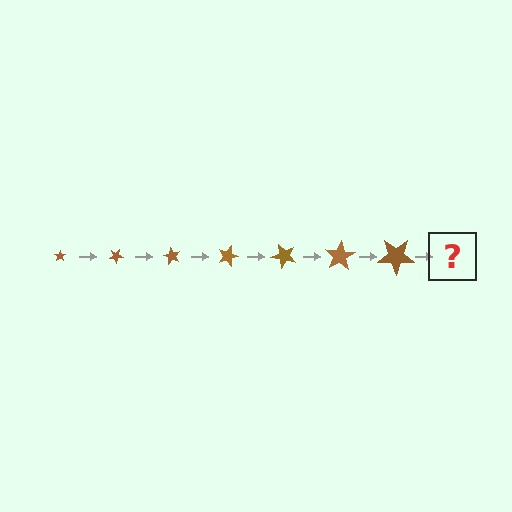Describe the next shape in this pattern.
It should be a star, larger than the previous one and rotated 210 degrees from the start.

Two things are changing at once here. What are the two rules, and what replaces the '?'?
The two rules are that the star grows larger each step and it rotates 30 degrees each step. The '?' should be a star, larger than the previous one and rotated 210 degrees from the start.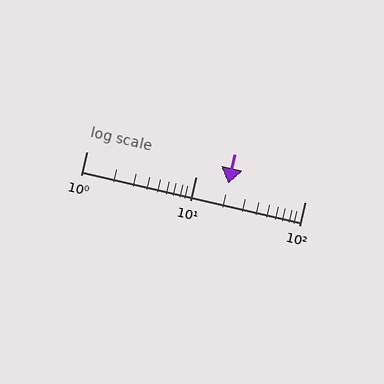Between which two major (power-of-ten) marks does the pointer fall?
The pointer is between 10 and 100.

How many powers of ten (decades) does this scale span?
The scale spans 2 decades, from 1 to 100.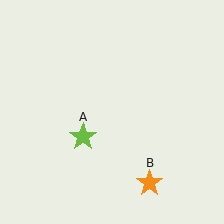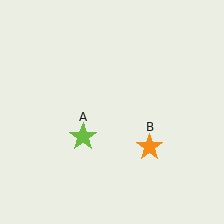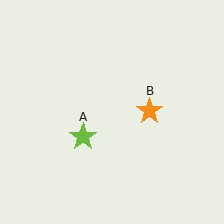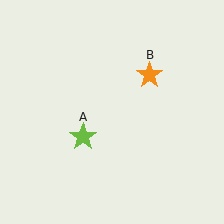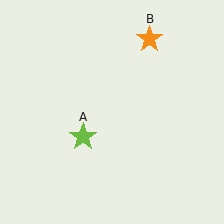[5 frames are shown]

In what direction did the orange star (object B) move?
The orange star (object B) moved up.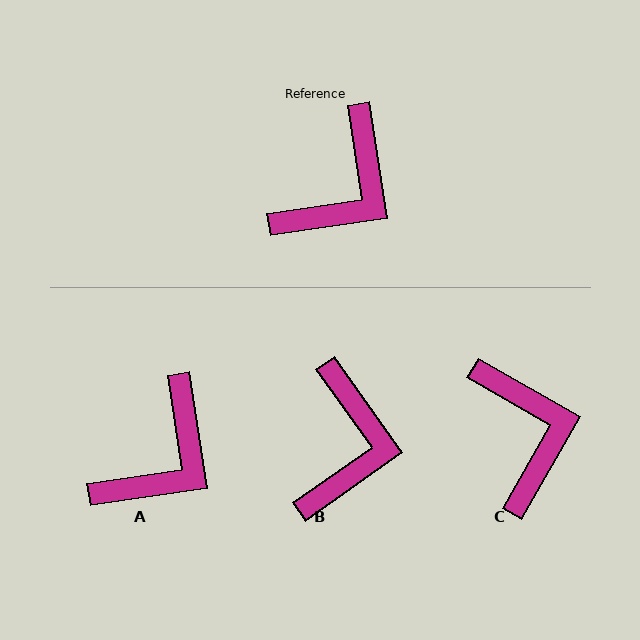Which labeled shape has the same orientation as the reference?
A.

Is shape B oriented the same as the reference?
No, it is off by about 27 degrees.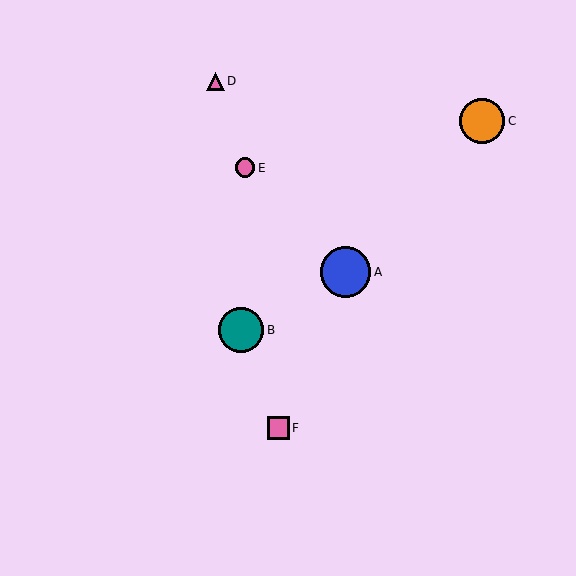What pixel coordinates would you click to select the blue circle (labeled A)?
Click at (345, 272) to select the blue circle A.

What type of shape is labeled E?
Shape E is a pink circle.